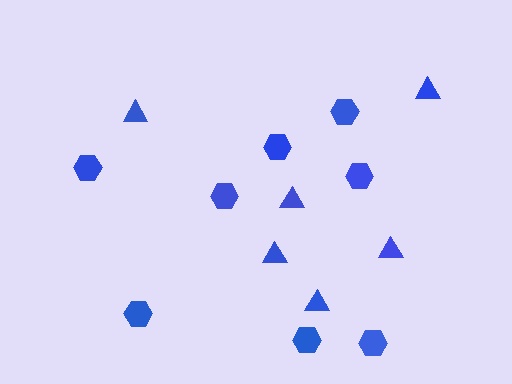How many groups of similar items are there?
There are 2 groups: one group of triangles (6) and one group of hexagons (8).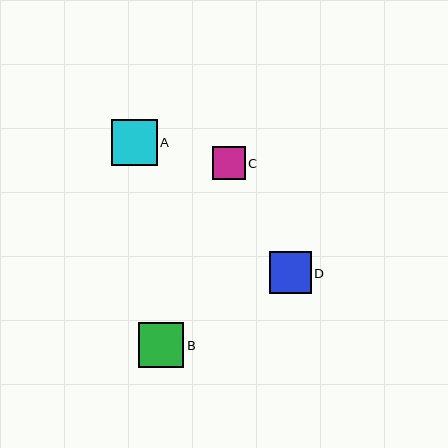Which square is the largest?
Square B is the largest with a size of approximately 46 pixels.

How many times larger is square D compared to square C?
Square D is approximately 1.3 times the size of square C.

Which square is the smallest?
Square C is the smallest with a size of approximately 33 pixels.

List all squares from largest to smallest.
From largest to smallest: B, A, D, C.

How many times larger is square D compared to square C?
Square D is approximately 1.3 times the size of square C.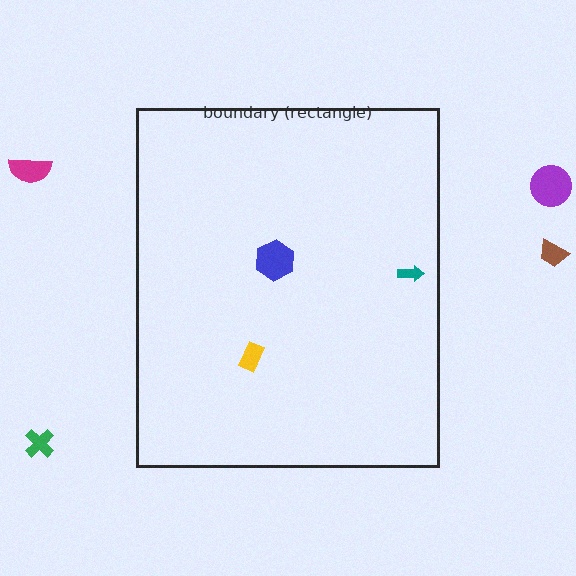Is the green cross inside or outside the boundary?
Outside.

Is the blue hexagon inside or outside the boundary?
Inside.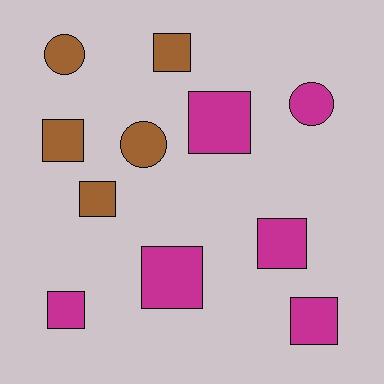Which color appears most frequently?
Magenta, with 6 objects.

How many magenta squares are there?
There are 5 magenta squares.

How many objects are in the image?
There are 11 objects.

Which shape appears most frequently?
Square, with 8 objects.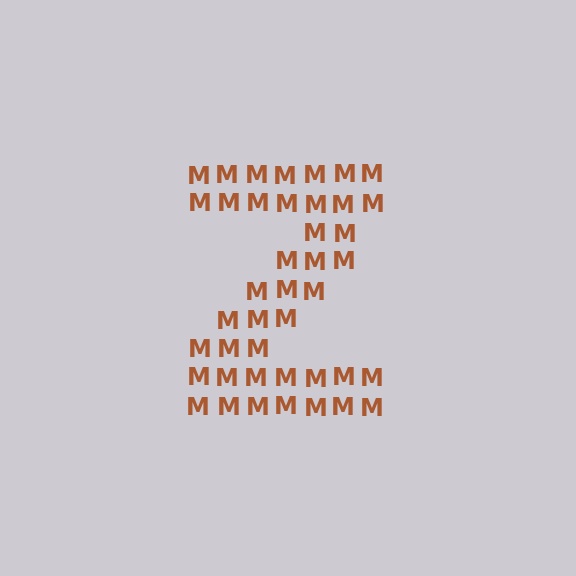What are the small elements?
The small elements are letter M's.